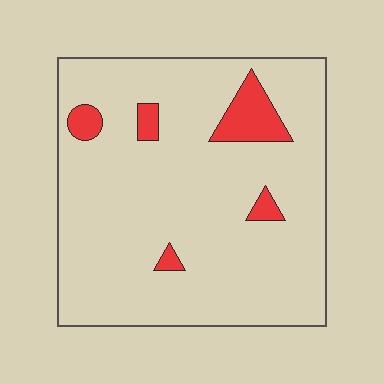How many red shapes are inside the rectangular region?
5.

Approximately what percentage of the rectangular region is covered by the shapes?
Approximately 10%.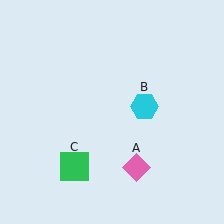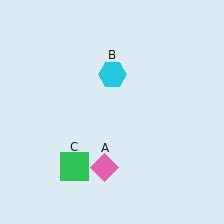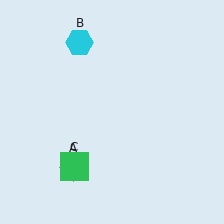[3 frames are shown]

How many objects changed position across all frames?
2 objects changed position: pink diamond (object A), cyan hexagon (object B).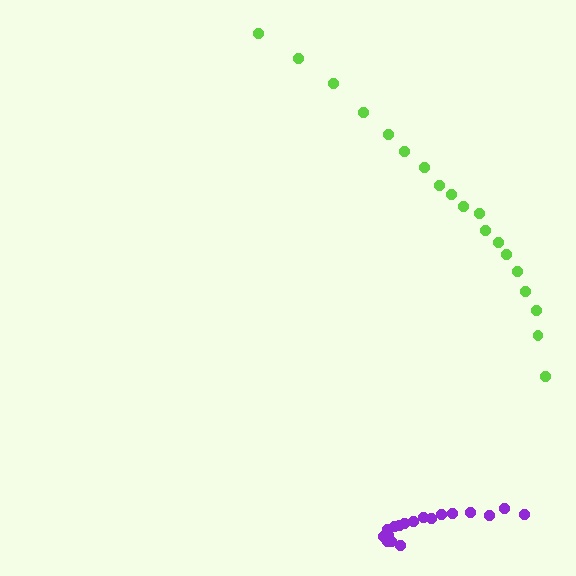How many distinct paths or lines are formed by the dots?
There are 2 distinct paths.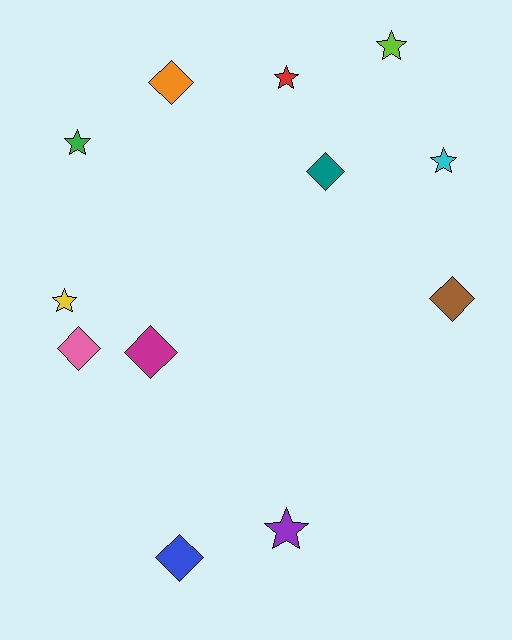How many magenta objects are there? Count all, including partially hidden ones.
There is 1 magenta object.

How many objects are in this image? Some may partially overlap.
There are 12 objects.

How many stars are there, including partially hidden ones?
There are 6 stars.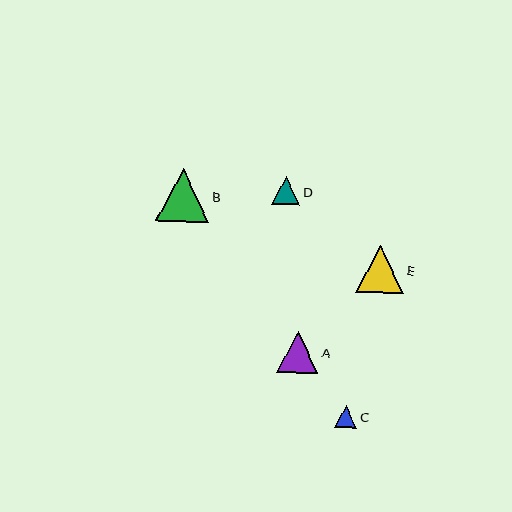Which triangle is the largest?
Triangle B is the largest with a size of approximately 53 pixels.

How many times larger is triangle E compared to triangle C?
Triangle E is approximately 2.2 times the size of triangle C.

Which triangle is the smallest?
Triangle C is the smallest with a size of approximately 22 pixels.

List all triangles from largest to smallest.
From largest to smallest: B, E, A, D, C.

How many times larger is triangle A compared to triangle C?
Triangle A is approximately 1.9 times the size of triangle C.